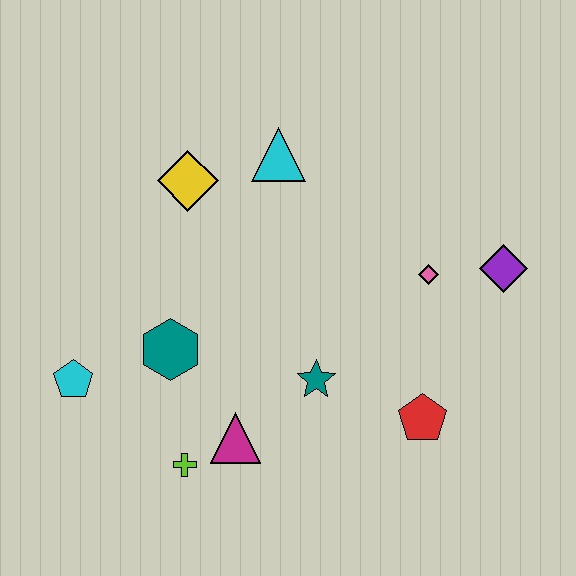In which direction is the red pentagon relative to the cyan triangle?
The red pentagon is below the cyan triangle.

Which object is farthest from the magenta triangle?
The purple diamond is farthest from the magenta triangle.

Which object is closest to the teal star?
The magenta triangle is closest to the teal star.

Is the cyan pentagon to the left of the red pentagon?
Yes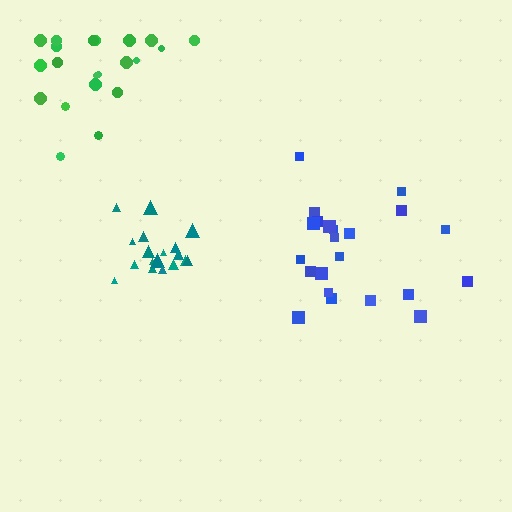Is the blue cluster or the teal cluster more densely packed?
Teal.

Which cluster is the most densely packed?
Teal.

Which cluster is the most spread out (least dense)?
Blue.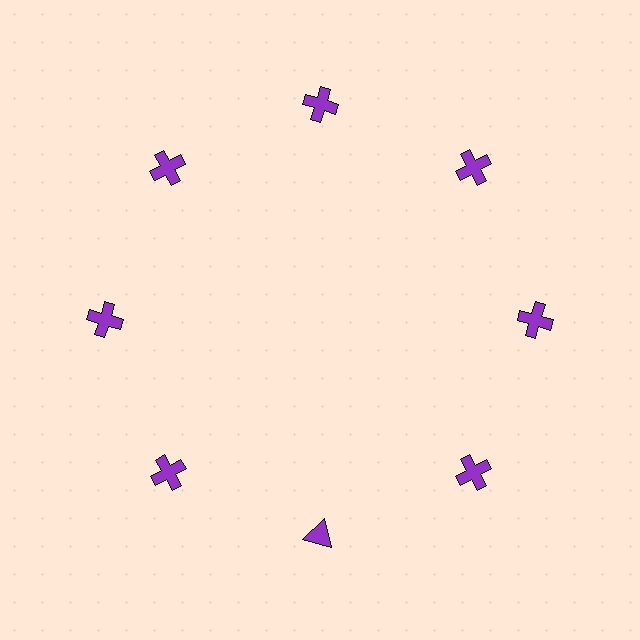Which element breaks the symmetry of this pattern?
The purple triangle at roughly the 6 o'clock position breaks the symmetry. All other shapes are purple crosses.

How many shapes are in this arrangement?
There are 8 shapes arranged in a ring pattern.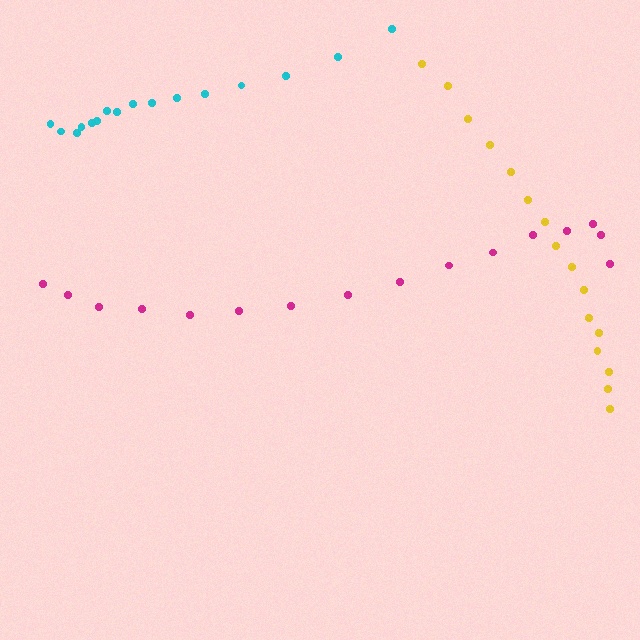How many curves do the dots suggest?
There are 3 distinct paths.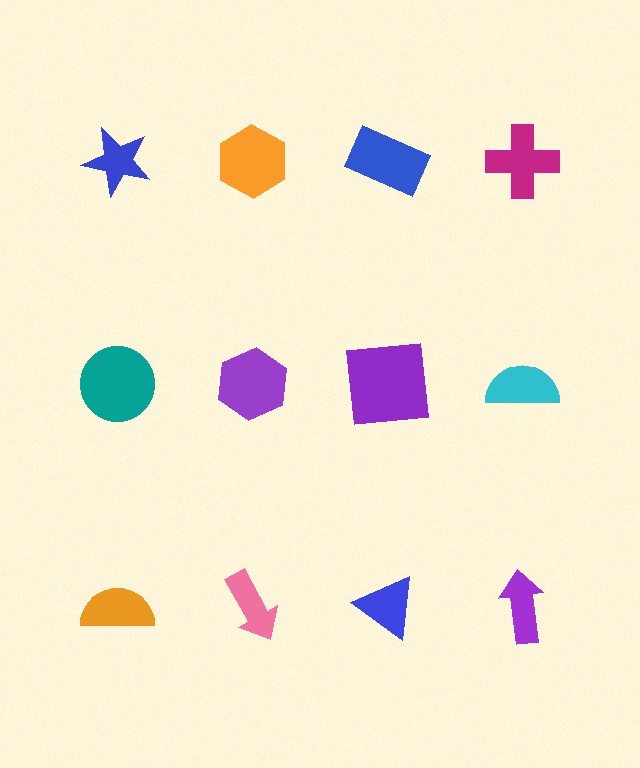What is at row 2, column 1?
A teal circle.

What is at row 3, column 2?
A pink arrow.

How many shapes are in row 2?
4 shapes.